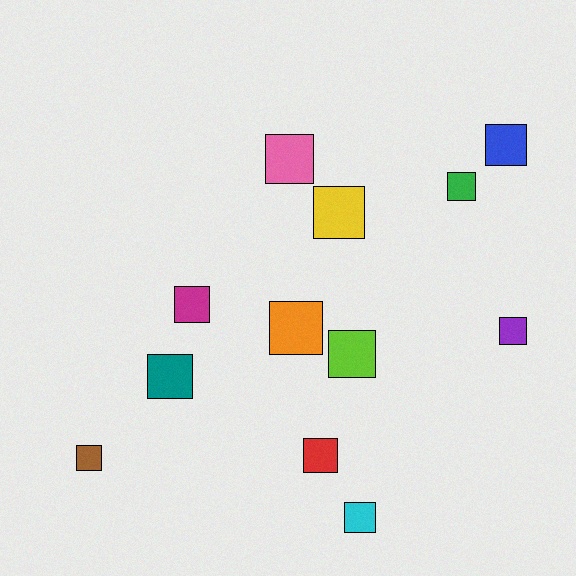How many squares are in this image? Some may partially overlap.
There are 12 squares.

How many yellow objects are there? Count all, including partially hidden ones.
There is 1 yellow object.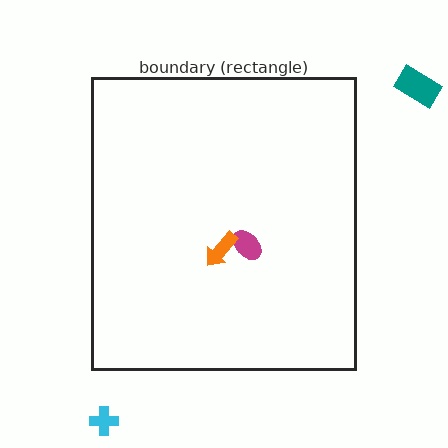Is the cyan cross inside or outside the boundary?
Outside.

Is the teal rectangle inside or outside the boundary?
Outside.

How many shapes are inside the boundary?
2 inside, 2 outside.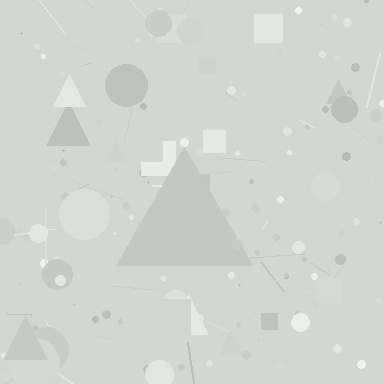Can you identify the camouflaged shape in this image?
The camouflaged shape is a triangle.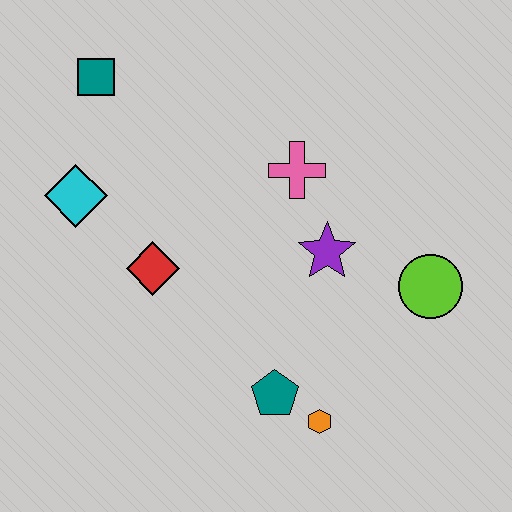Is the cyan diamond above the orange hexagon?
Yes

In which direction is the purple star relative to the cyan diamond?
The purple star is to the right of the cyan diamond.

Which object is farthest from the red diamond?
The lime circle is farthest from the red diamond.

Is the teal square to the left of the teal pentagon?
Yes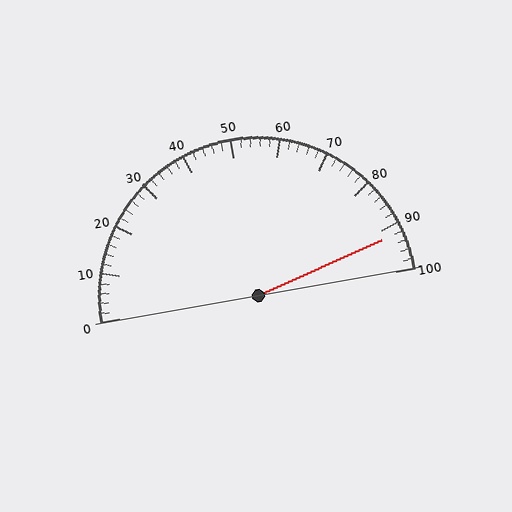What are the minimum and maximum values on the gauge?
The gauge ranges from 0 to 100.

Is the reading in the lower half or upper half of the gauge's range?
The reading is in the upper half of the range (0 to 100).